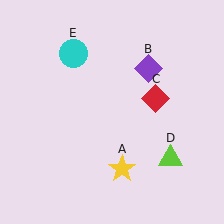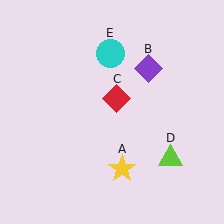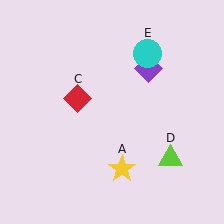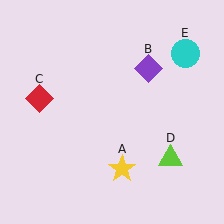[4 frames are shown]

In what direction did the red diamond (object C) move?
The red diamond (object C) moved left.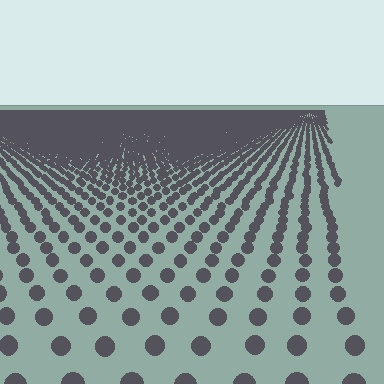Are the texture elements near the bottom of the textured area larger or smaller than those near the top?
Larger. Near the bottom, elements are closer to the viewer and appear at a bigger on-screen size.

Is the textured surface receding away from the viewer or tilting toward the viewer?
The surface is receding away from the viewer. Texture elements get smaller and denser toward the top.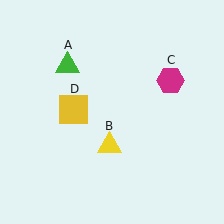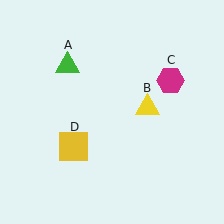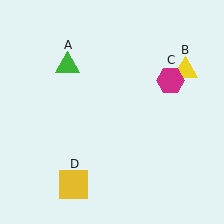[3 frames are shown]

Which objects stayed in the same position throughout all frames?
Green triangle (object A) and magenta hexagon (object C) remained stationary.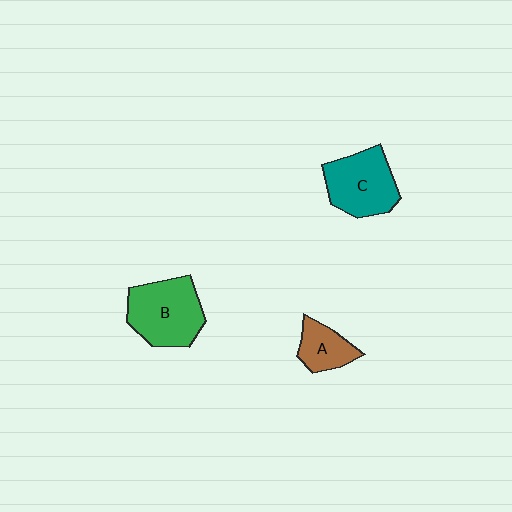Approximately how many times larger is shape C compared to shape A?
Approximately 1.8 times.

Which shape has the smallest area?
Shape A (brown).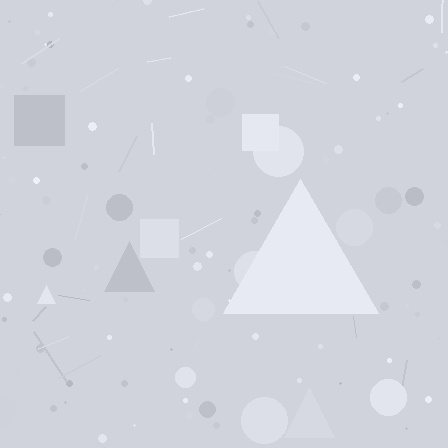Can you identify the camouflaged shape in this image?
The camouflaged shape is a triangle.